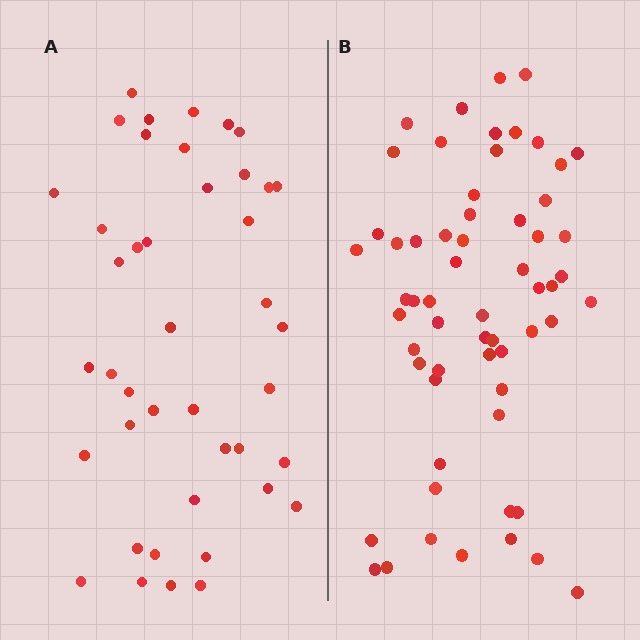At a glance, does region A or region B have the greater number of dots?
Region B (the right region) has more dots.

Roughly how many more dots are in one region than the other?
Region B has approximately 20 more dots than region A.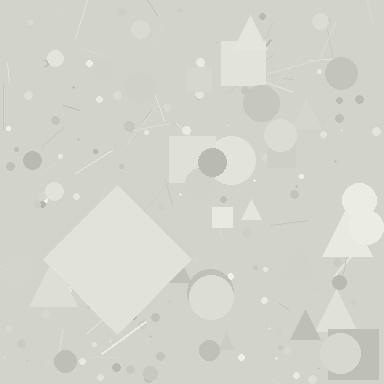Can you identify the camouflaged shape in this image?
The camouflaged shape is a diamond.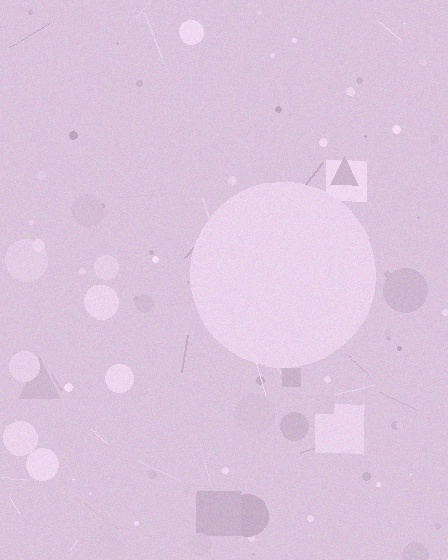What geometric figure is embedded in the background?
A circle is embedded in the background.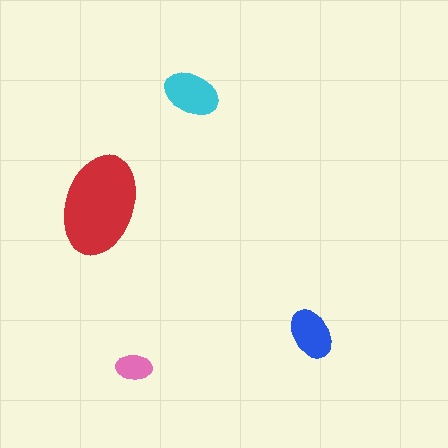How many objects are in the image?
There are 4 objects in the image.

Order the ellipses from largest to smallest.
the red one, the cyan one, the blue one, the pink one.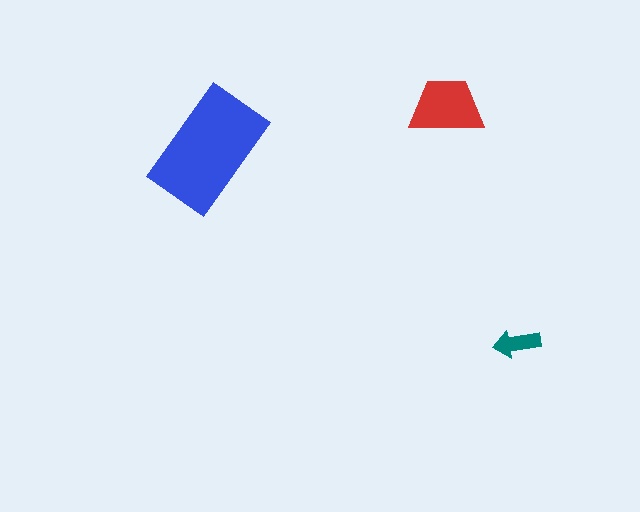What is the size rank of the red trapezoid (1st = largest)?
2nd.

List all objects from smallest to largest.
The teal arrow, the red trapezoid, the blue rectangle.